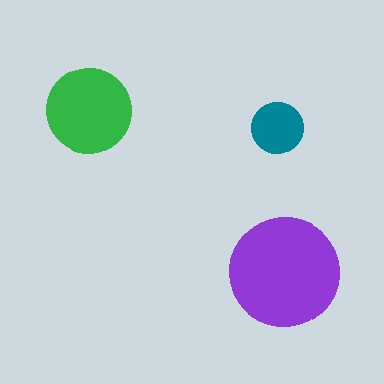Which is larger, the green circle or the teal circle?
The green one.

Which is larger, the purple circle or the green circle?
The purple one.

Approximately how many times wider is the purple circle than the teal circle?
About 2 times wider.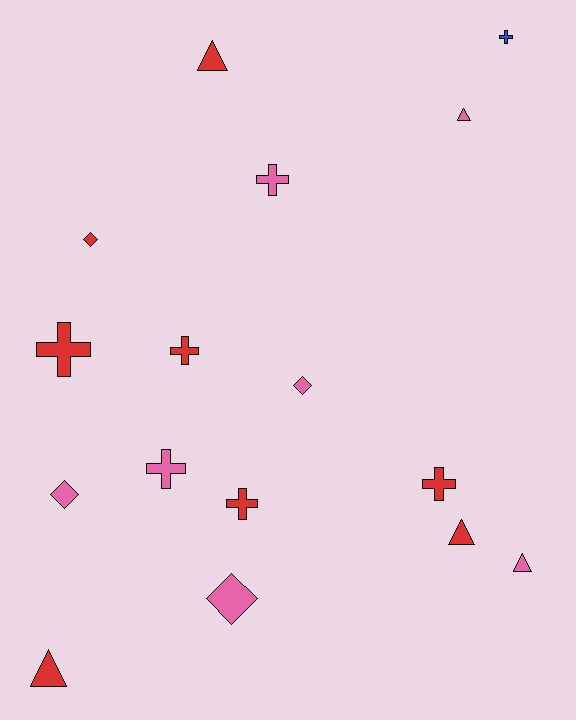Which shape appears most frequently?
Cross, with 7 objects.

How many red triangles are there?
There are 3 red triangles.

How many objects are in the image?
There are 16 objects.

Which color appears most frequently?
Red, with 8 objects.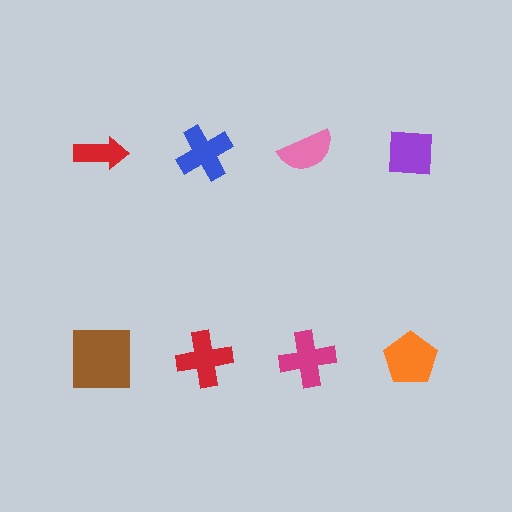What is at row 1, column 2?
A blue cross.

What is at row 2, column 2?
A red cross.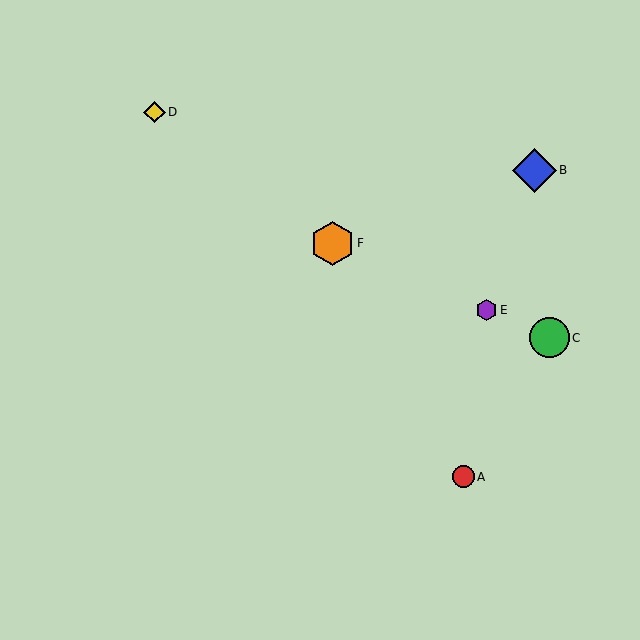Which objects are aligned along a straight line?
Objects C, E, F are aligned along a straight line.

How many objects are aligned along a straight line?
3 objects (C, E, F) are aligned along a straight line.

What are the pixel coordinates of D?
Object D is at (155, 112).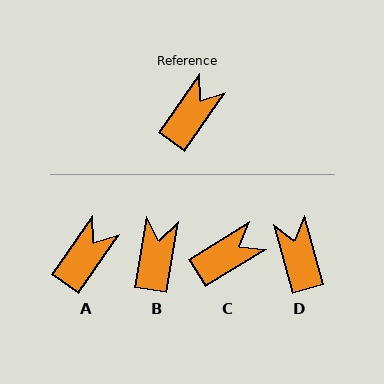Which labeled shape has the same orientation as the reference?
A.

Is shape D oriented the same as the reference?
No, it is off by about 51 degrees.